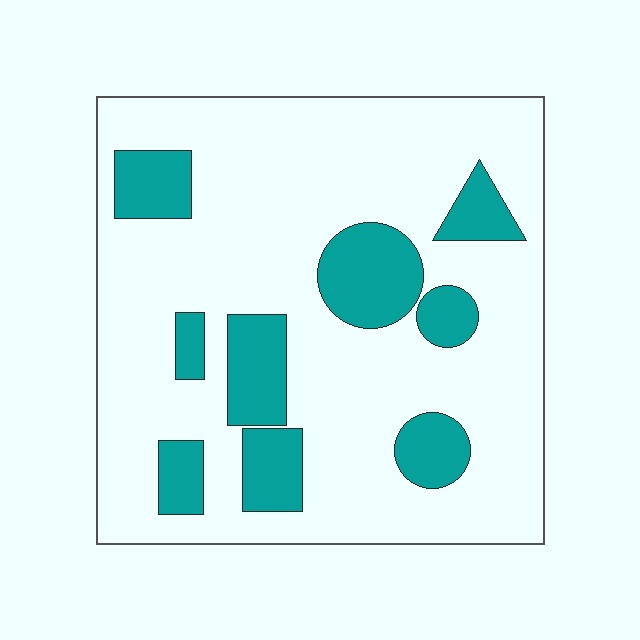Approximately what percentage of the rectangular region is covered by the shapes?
Approximately 20%.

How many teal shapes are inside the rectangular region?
9.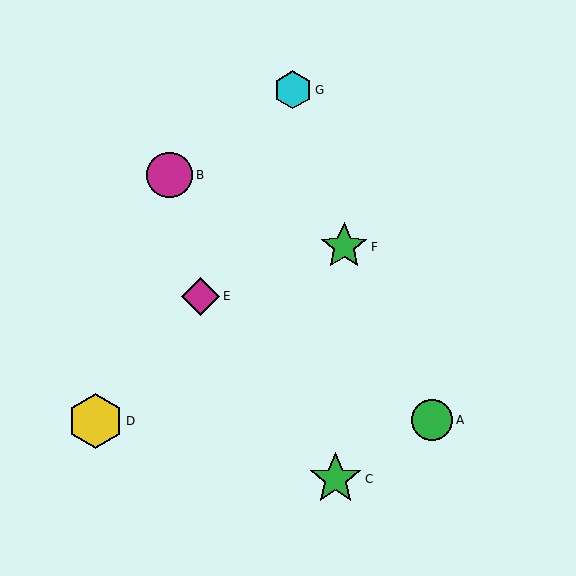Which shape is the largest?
The yellow hexagon (labeled D) is the largest.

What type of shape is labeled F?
Shape F is a green star.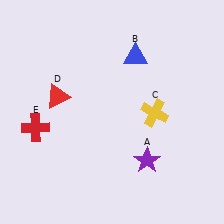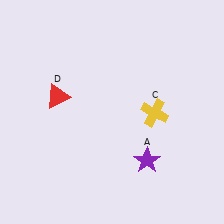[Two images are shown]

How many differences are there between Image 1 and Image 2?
There are 2 differences between the two images.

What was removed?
The blue triangle (B), the red cross (E) were removed in Image 2.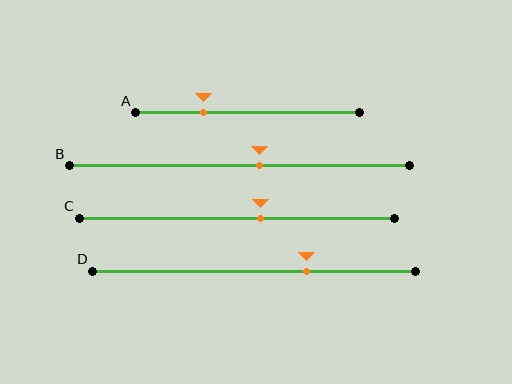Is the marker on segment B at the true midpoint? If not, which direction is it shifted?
No, the marker on segment B is shifted to the right by about 6% of the segment length.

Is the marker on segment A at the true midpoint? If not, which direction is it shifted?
No, the marker on segment A is shifted to the left by about 20% of the segment length.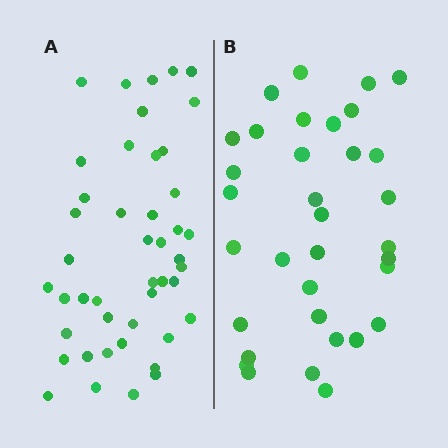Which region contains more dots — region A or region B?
Region A (the left region) has more dots.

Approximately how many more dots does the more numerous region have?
Region A has roughly 12 or so more dots than region B.